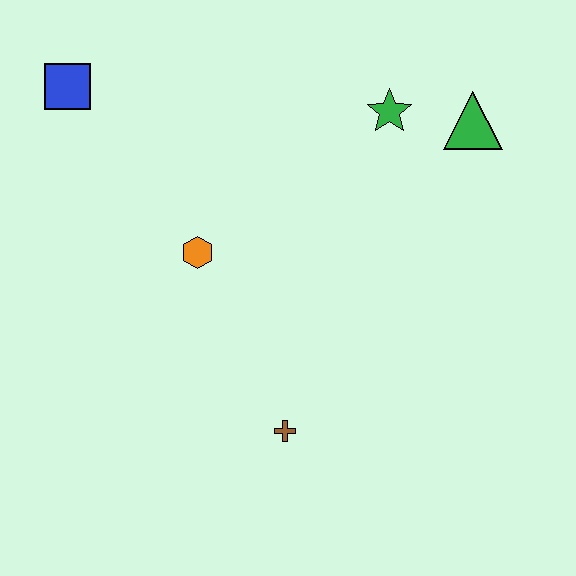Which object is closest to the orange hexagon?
The brown cross is closest to the orange hexagon.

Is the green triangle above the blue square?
No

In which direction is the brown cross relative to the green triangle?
The brown cross is below the green triangle.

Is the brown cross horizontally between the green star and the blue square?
Yes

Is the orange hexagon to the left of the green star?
Yes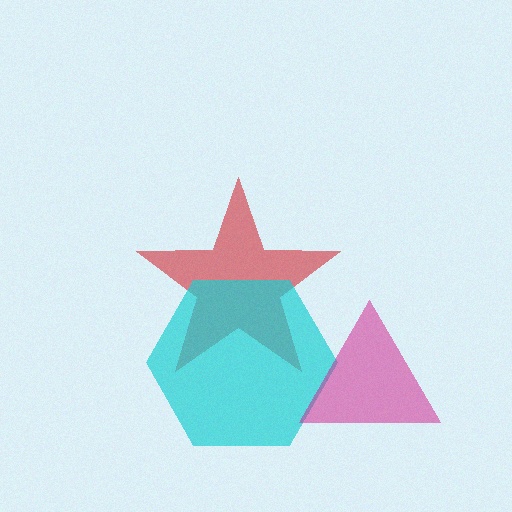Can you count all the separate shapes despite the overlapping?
Yes, there are 3 separate shapes.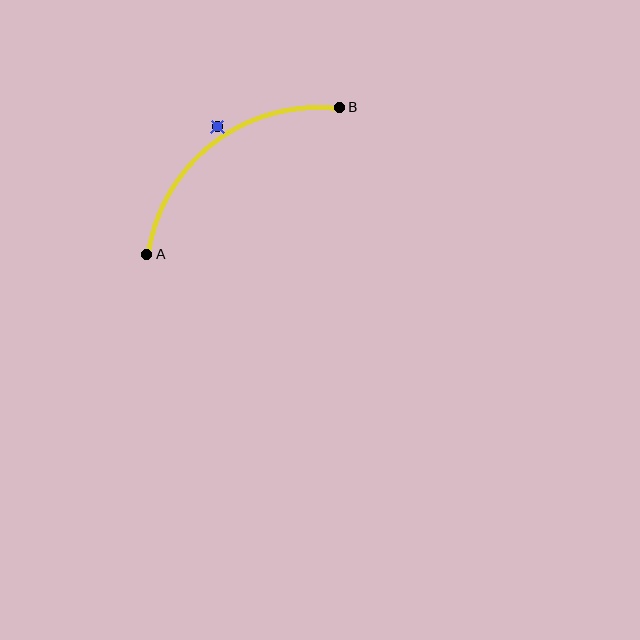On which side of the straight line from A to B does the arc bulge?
The arc bulges above and to the left of the straight line connecting A and B.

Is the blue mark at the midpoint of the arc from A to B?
No — the blue mark does not lie on the arc at all. It sits slightly outside the curve.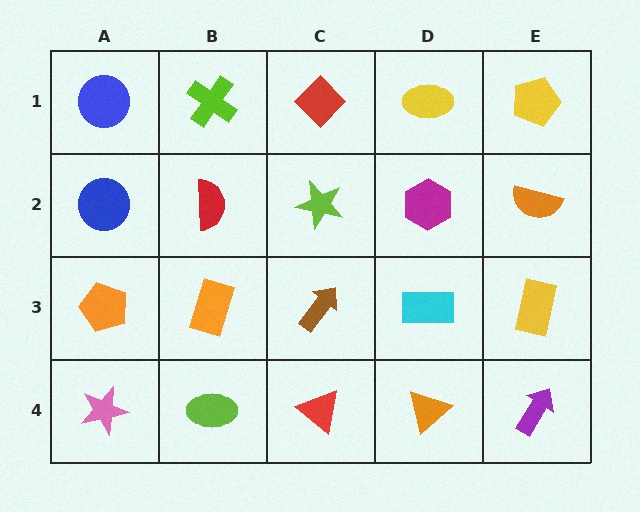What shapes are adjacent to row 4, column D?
A cyan rectangle (row 3, column D), a red triangle (row 4, column C), a purple arrow (row 4, column E).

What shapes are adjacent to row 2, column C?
A red diamond (row 1, column C), a brown arrow (row 3, column C), a red semicircle (row 2, column B), a magenta hexagon (row 2, column D).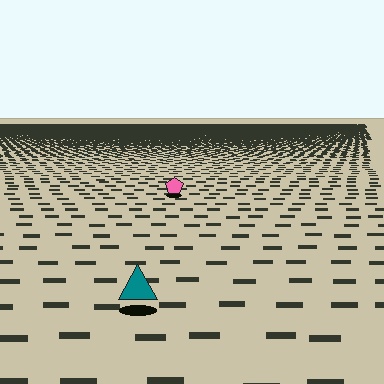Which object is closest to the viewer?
The teal triangle is closest. The texture marks near it are larger and more spread out.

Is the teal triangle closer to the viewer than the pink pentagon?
Yes. The teal triangle is closer — you can tell from the texture gradient: the ground texture is coarser near it.